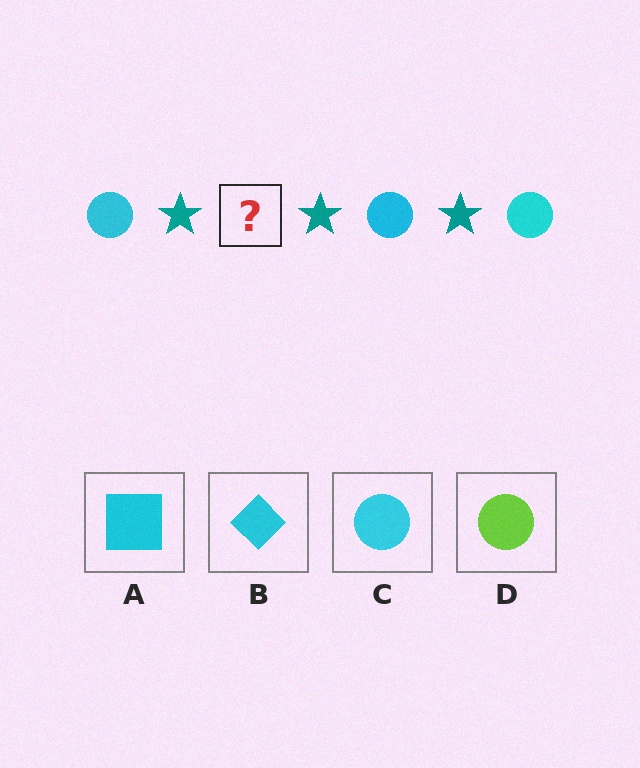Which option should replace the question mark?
Option C.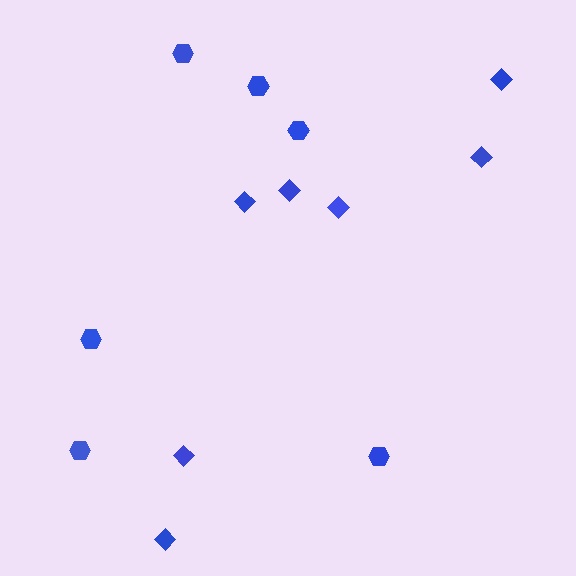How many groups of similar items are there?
There are 2 groups: one group of hexagons (6) and one group of diamonds (7).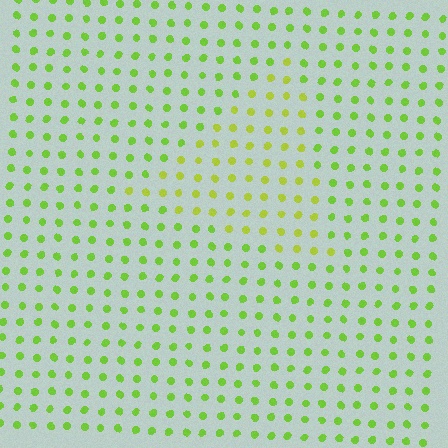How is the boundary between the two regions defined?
The boundary is defined purely by a slight shift in hue (about 24 degrees). Spacing, size, and orientation are identical on both sides.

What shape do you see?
I see a triangle.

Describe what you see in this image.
The image is filled with small lime elements in a uniform arrangement. A triangle-shaped region is visible where the elements are tinted to a slightly different hue, forming a subtle color boundary.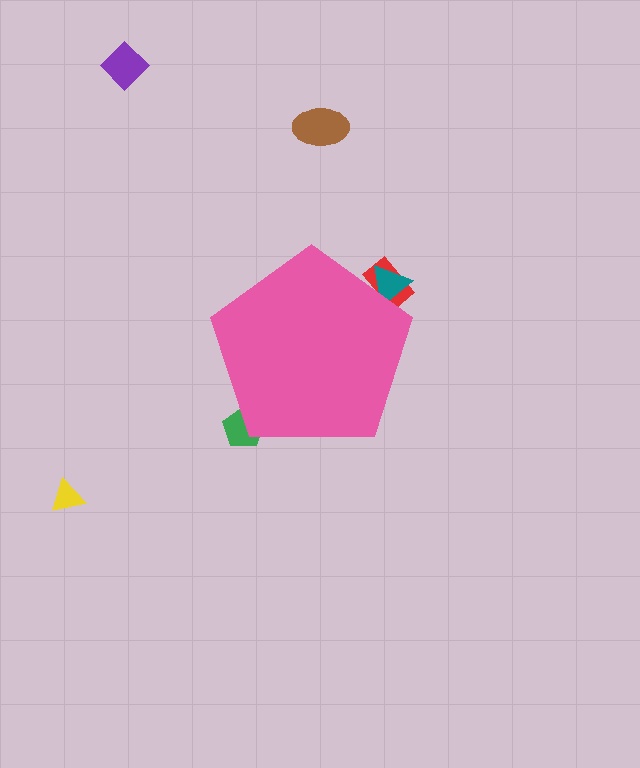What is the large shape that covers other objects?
A pink pentagon.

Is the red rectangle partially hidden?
Yes, the red rectangle is partially hidden behind the pink pentagon.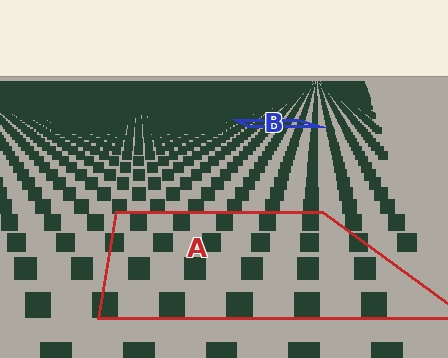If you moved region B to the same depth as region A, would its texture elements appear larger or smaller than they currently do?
They would appear larger. At a closer depth, the same texture elements are projected at a bigger on-screen size.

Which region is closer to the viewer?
Region A is closer. The texture elements there are larger and more spread out.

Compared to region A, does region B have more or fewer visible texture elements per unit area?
Region B has more texture elements per unit area — they are packed more densely because it is farther away.